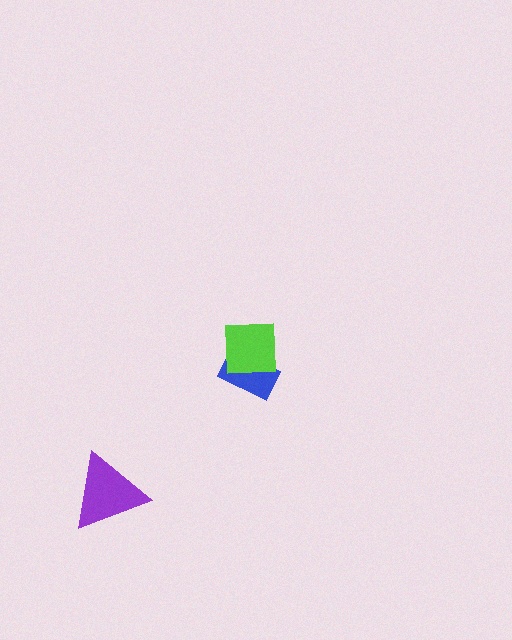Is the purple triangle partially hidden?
No, no other shape covers it.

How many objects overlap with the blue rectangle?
1 object overlaps with the blue rectangle.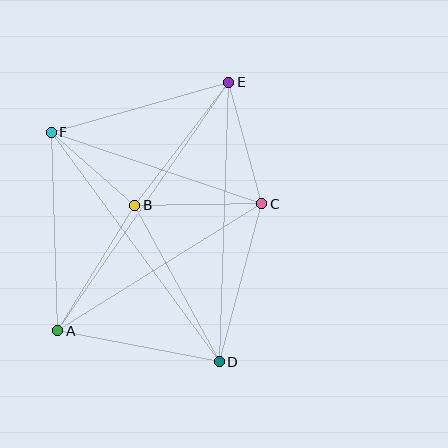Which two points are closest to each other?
Points B and F are closest to each other.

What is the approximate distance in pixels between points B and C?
The distance between B and C is approximately 127 pixels.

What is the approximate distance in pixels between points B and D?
The distance between B and D is approximately 178 pixels.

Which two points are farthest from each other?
Points A and E are farthest from each other.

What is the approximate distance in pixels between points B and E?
The distance between B and E is approximately 155 pixels.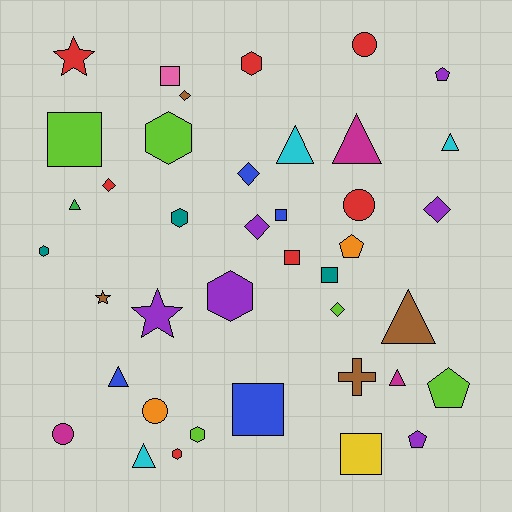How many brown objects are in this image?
There are 4 brown objects.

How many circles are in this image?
There are 4 circles.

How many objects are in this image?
There are 40 objects.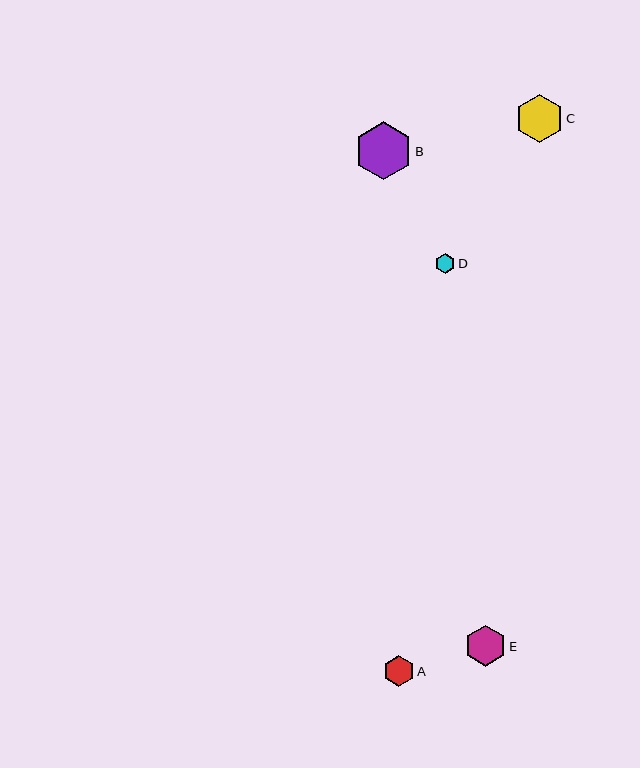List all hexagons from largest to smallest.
From largest to smallest: B, C, E, A, D.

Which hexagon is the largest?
Hexagon B is the largest with a size of approximately 57 pixels.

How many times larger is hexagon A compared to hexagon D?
Hexagon A is approximately 1.6 times the size of hexagon D.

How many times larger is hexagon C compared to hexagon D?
Hexagon C is approximately 2.5 times the size of hexagon D.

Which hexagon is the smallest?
Hexagon D is the smallest with a size of approximately 19 pixels.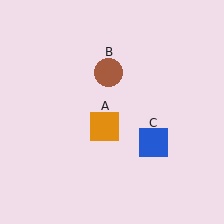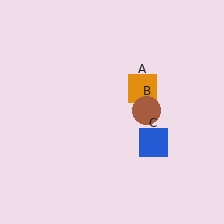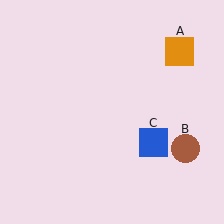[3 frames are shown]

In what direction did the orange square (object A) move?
The orange square (object A) moved up and to the right.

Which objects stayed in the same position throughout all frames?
Blue square (object C) remained stationary.